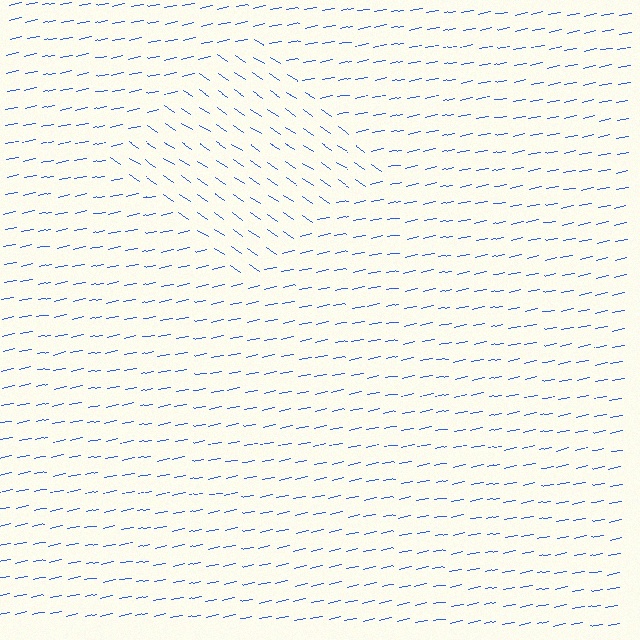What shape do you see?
I see a diamond.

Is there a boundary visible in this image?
Yes, there is a texture boundary formed by a change in line orientation.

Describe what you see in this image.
The image is filled with small blue line segments. A diamond region in the image has lines oriented differently from the surrounding lines, creating a visible texture boundary.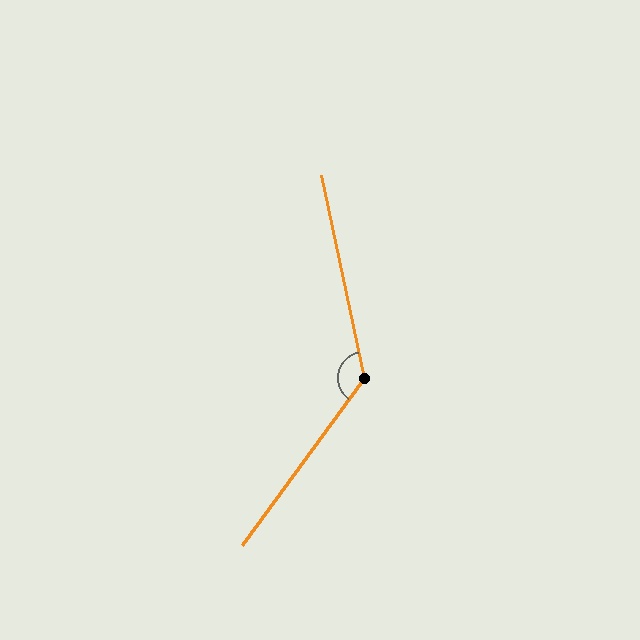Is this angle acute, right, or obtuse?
It is obtuse.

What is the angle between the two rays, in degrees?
Approximately 132 degrees.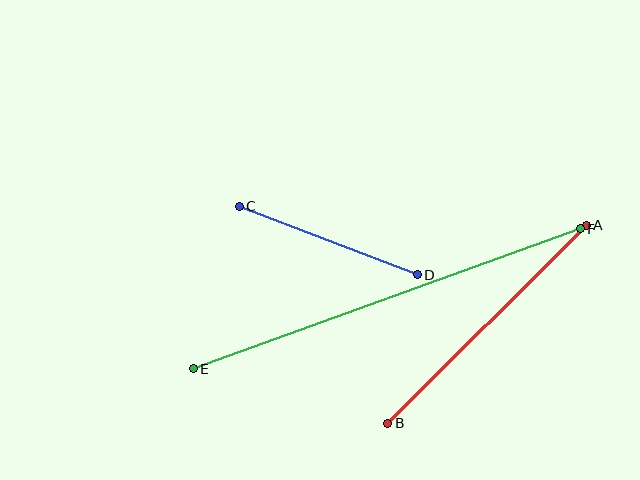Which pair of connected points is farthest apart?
Points E and F are farthest apart.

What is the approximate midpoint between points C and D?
The midpoint is at approximately (328, 240) pixels.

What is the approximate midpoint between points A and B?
The midpoint is at approximately (487, 324) pixels.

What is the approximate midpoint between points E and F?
The midpoint is at approximately (387, 299) pixels.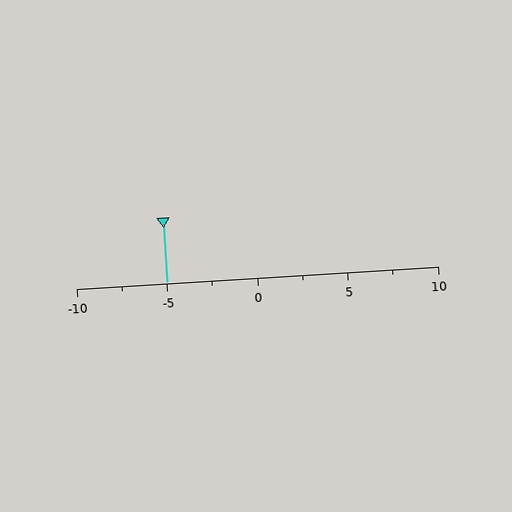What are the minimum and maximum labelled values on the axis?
The axis runs from -10 to 10.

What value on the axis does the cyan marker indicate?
The marker indicates approximately -5.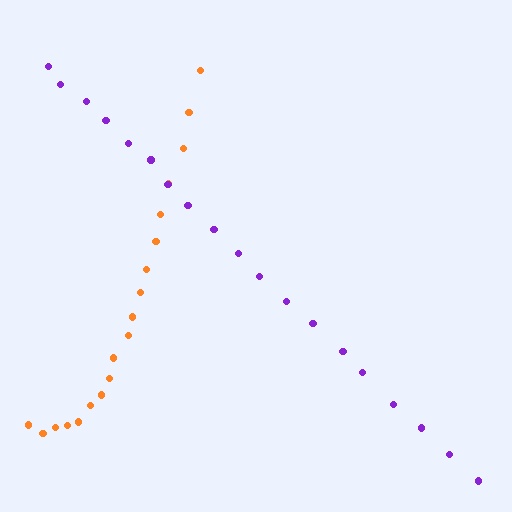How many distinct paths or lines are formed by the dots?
There are 2 distinct paths.